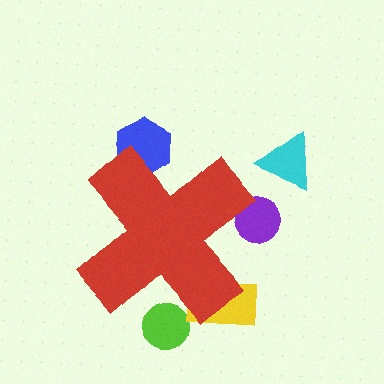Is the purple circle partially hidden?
Yes, the purple circle is partially hidden behind the red cross.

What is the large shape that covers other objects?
A red cross.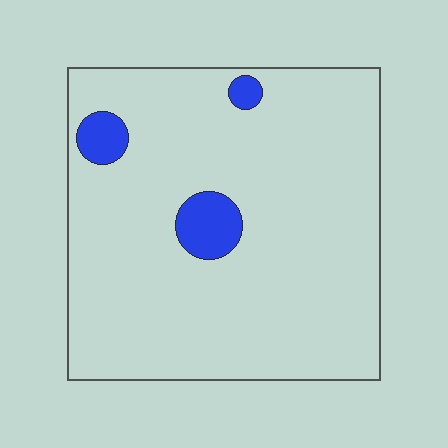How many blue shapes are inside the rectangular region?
3.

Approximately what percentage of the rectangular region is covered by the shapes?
Approximately 5%.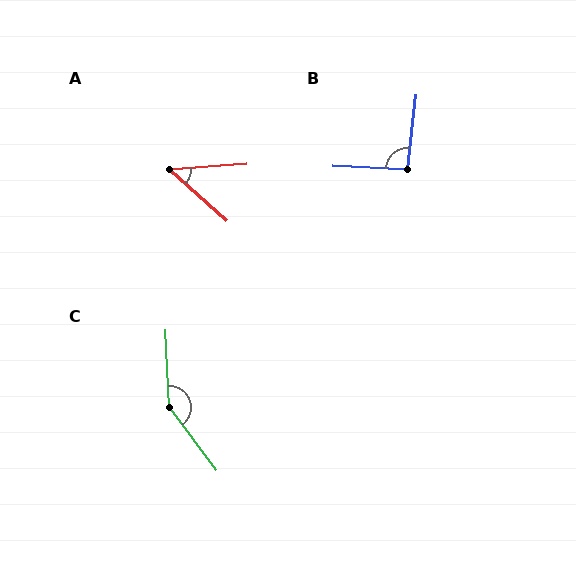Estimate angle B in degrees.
Approximately 94 degrees.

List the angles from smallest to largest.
A (46°), B (94°), C (146°).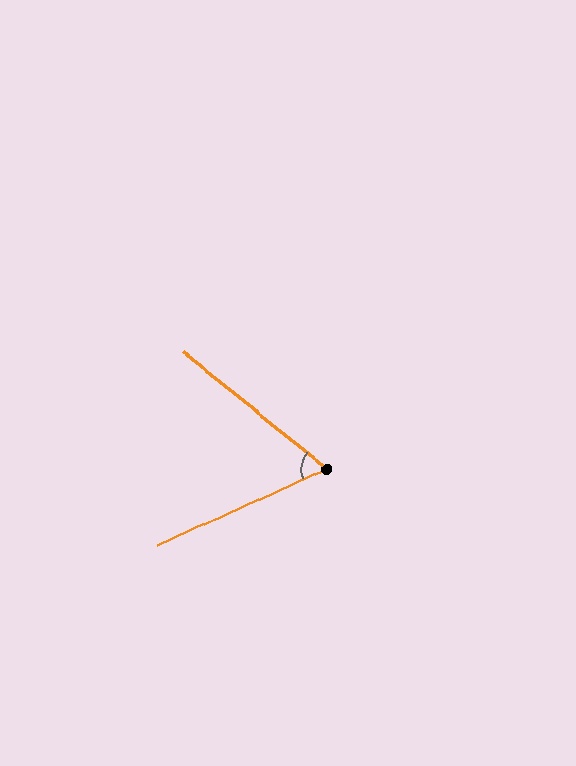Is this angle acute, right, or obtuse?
It is acute.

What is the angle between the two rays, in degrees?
Approximately 64 degrees.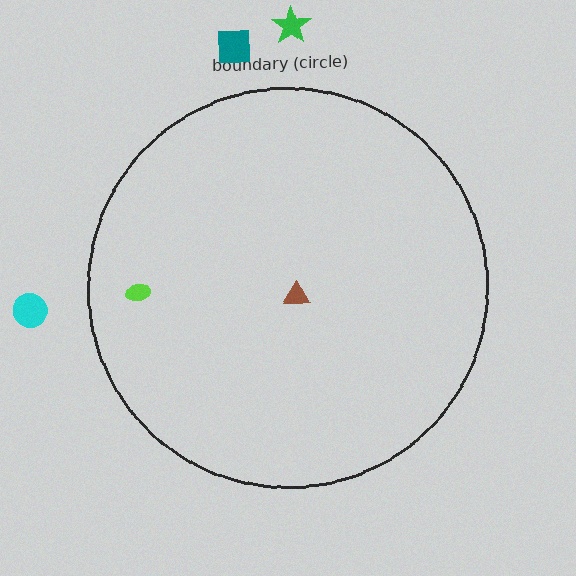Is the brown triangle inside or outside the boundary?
Inside.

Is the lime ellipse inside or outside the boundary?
Inside.